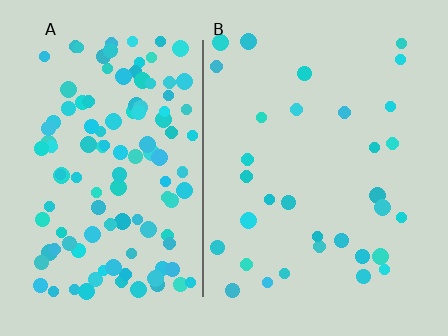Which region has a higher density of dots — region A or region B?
A (the left).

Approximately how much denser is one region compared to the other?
Approximately 3.7× — region A over region B.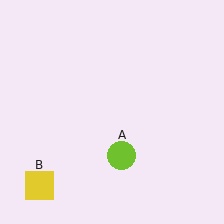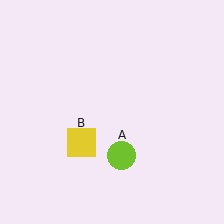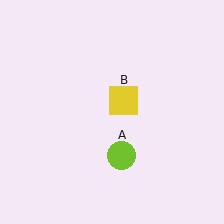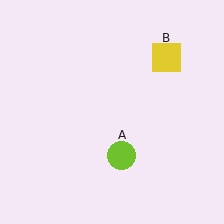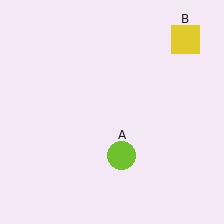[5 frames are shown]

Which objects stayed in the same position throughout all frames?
Lime circle (object A) remained stationary.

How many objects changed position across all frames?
1 object changed position: yellow square (object B).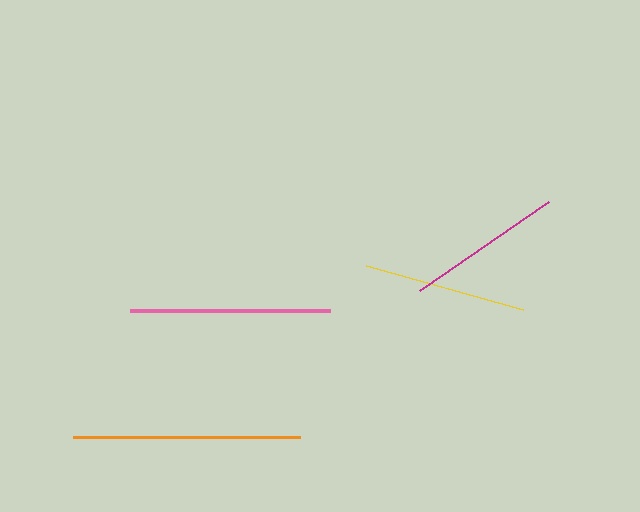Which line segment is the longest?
The orange line is the longest at approximately 227 pixels.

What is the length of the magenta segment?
The magenta segment is approximately 157 pixels long.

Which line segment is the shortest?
The magenta line is the shortest at approximately 157 pixels.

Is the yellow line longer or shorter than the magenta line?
The yellow line is longer than the magenta line.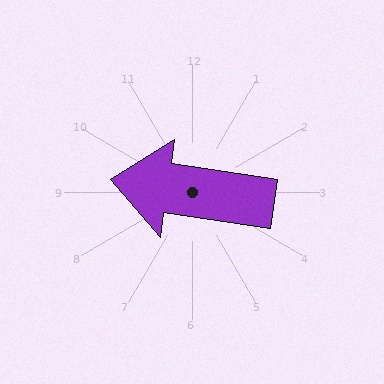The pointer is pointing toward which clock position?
Roughly 9 o'clock.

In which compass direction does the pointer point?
West.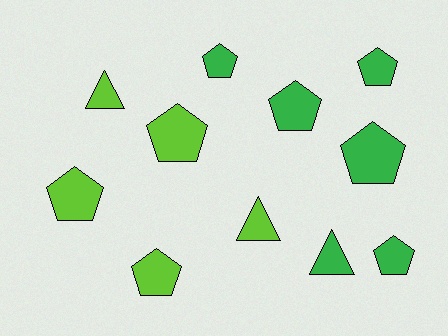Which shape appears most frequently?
Pentagon, with 8 objects.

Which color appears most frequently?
Green, with 6 objects.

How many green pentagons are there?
There are 5 green pentagons.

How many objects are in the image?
There are 11 objects.